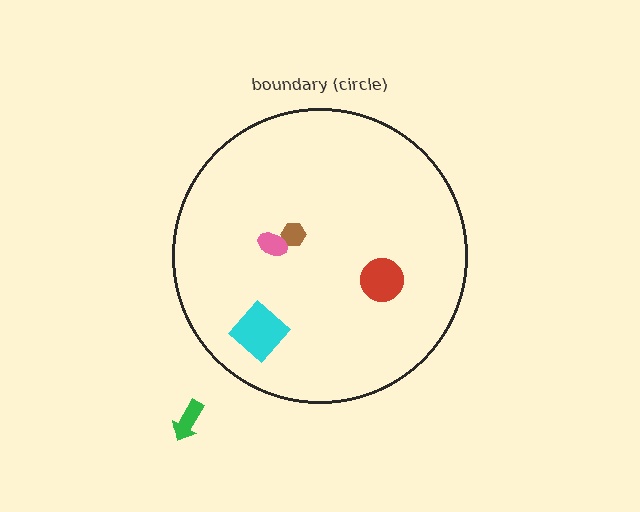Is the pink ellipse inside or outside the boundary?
Inside.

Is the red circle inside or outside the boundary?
Inside.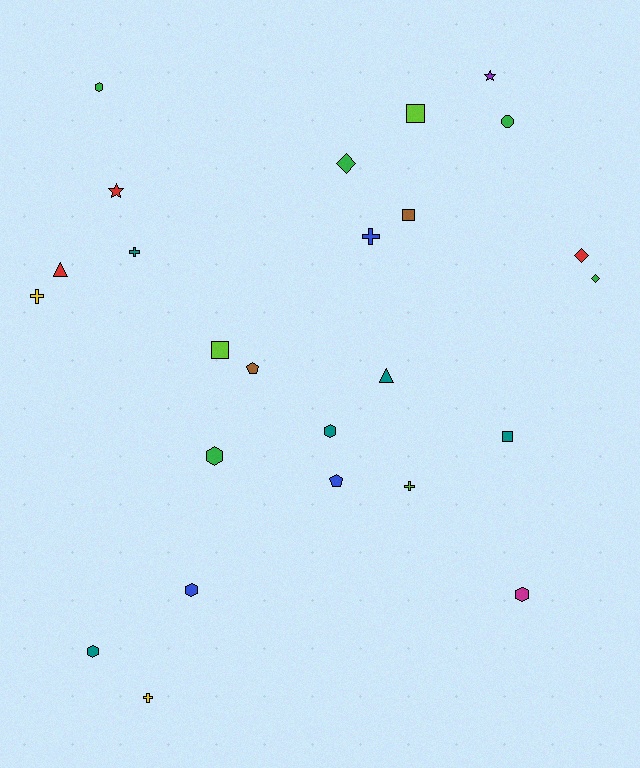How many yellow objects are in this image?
There are 2 yellow objects.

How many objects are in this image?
There are 25 objects.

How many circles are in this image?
There is 1 circle.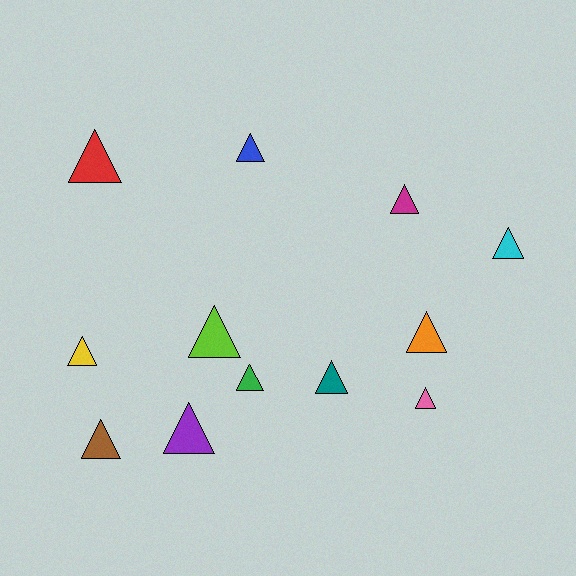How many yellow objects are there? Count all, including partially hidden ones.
There is 1 yellow object.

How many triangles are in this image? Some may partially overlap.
There are 12 triangles.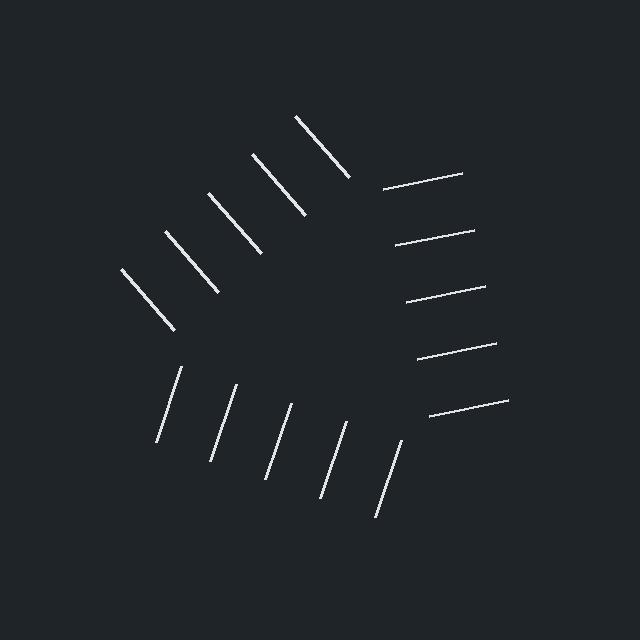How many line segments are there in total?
15 — 5 along each of the 3 edges.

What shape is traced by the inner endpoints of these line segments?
An illusory triangle — the line segments terminate on its edges but no continuous stroke is drawn.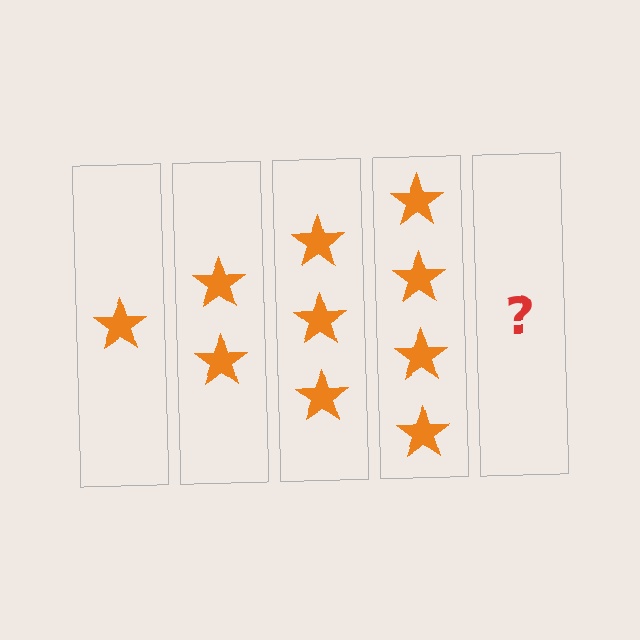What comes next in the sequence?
The next element should be 5 stars.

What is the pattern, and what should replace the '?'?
The pattern is that each step adds one more star. The '?' should be 5 stars.